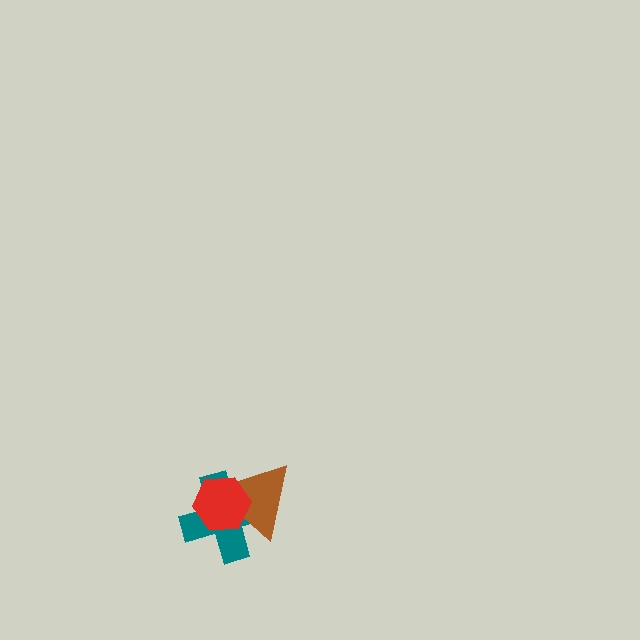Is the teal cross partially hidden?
Yes, it is partially covered by another shape.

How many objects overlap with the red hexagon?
2 objects overlap with the red hexagon.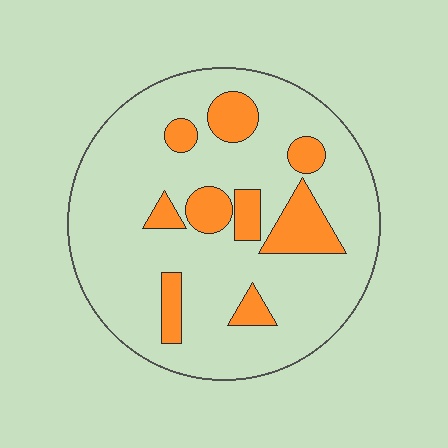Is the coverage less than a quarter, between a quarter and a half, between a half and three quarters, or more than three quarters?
Less than a quarter.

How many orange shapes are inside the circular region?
9.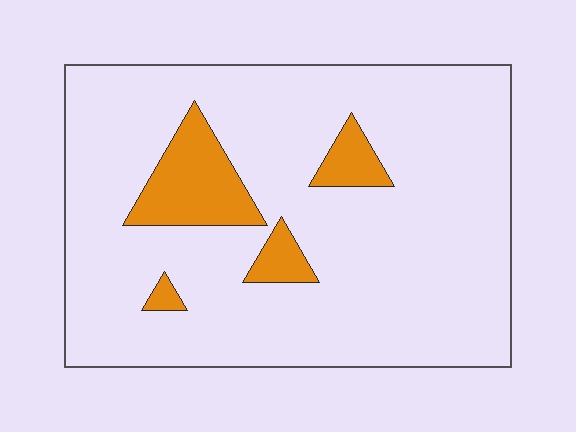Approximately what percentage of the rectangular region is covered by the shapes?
Approximately 10%.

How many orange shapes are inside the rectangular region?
4.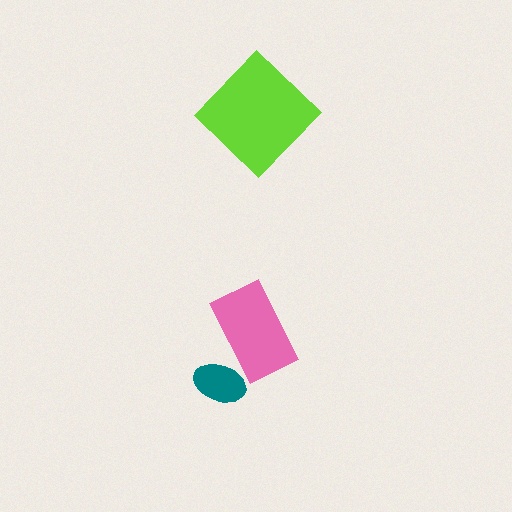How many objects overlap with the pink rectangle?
1 object overlaps with the pink rectangle.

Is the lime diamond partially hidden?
No, no other shape covers it.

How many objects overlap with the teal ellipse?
1 object overlaps with the teal ellipse.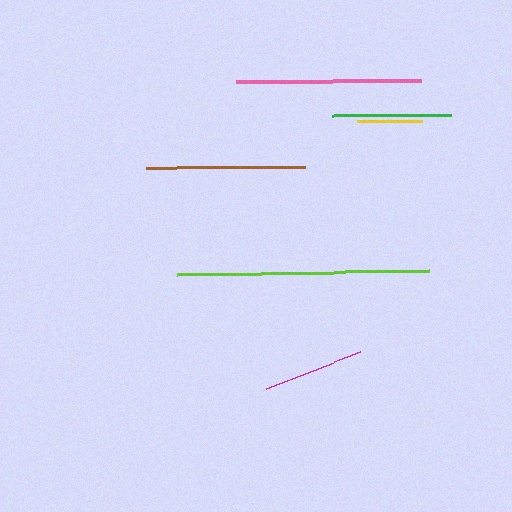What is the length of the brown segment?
The brown segment is approximately 158 pixels long.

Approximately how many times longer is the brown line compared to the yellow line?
The brown line is approximately 2.4 times the length of the yellow line.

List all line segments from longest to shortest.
From longest to shortest: lime, pink, brown, green, magenta, yellow.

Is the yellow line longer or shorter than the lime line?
The lime line is longer than the yellow line.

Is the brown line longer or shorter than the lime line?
The lime line is longer than the brown line.